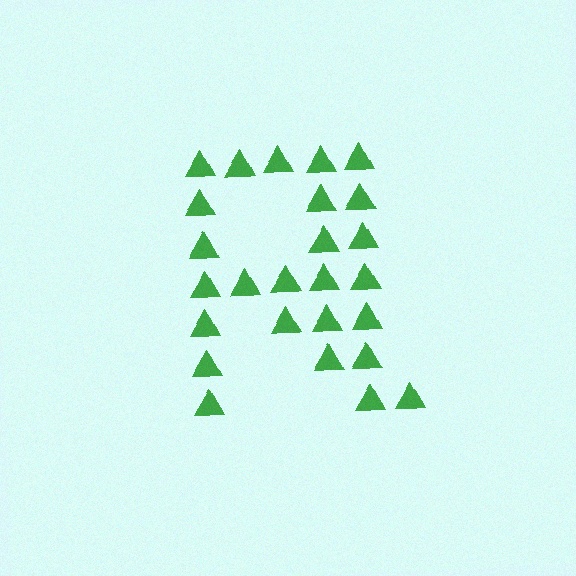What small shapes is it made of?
It is made of small triangles.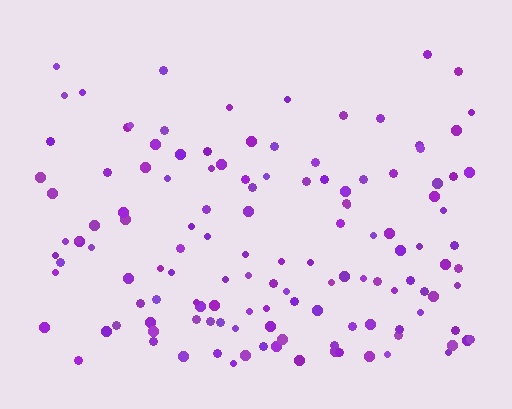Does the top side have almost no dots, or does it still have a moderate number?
Still a moderate number, just noticeably fewer than the bottom.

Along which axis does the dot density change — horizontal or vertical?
Vertical.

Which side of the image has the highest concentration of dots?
The bottom.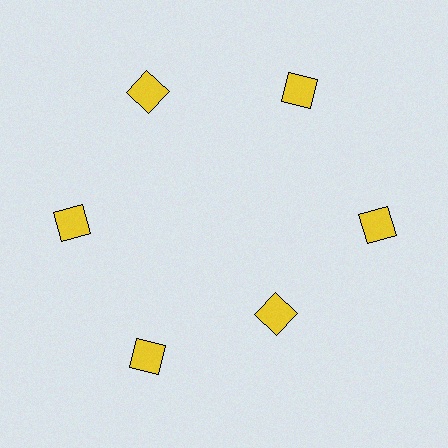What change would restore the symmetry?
The symmetry would be restored by moving it outward, back onto the ring so that all 6 squares sit at equal angles and equal distance from the center.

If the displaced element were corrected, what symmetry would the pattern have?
It would have 6-fold rotational symmetry — the pattern would map onto itself every 60 degrees.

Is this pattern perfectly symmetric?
No. The 6 yellow squares are arranged in a ring, but one element near the 5 o'clock position is pulled inward toward the center, breaking the 6-fold rotational symmetry.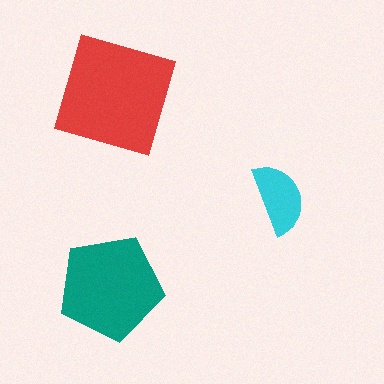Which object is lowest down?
The teal pentagon is bottommost.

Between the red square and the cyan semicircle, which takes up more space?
The red square.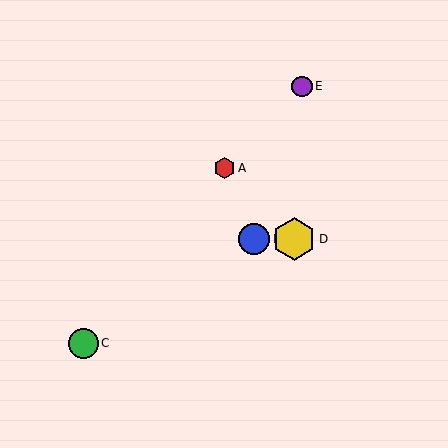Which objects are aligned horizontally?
Objects B, D are aligned horizontally.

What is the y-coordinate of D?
Object D is at y≈239.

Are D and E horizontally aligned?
No, D is at y≈239 and E is at y≈86.